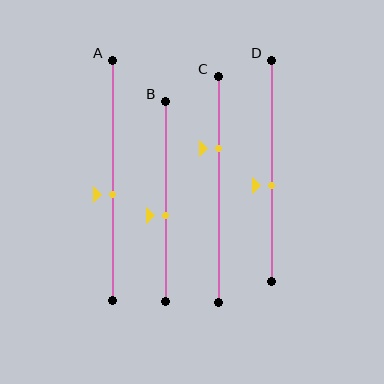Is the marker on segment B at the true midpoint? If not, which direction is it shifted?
No, the marker on segment B is shifted downward by about 7% of the segment length.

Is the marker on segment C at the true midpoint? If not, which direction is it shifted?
No, the marker on segment C is shifted upward by about 18% of the segment length.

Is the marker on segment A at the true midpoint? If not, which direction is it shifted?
No, the marker on segment A is shifted downward by about 6% of the segment length.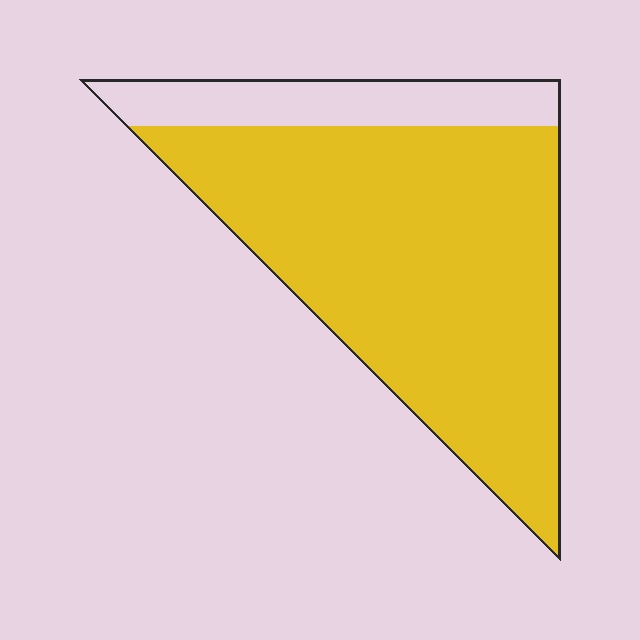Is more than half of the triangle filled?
Yes.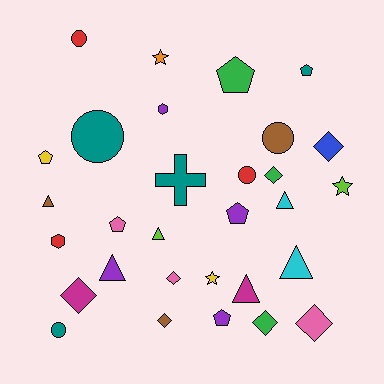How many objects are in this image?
There are 30 objects.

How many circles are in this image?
There are 5 circles.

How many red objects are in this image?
There are 3 red objects.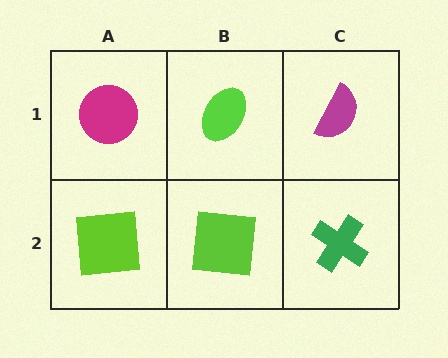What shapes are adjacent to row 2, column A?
A magenta circle (row 1, column A), a lime square (row 2, column B).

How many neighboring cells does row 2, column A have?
2.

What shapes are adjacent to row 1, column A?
A lime square (row 2, column A), a lime ellipse (row 1, column B).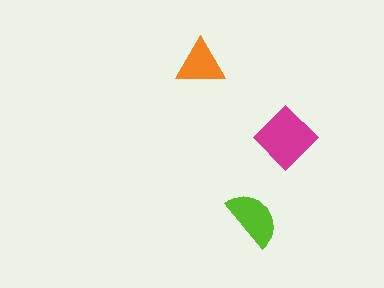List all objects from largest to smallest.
The magenta diamond, the lime semicircle, the orange triangle.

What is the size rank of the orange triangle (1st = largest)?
3rd.